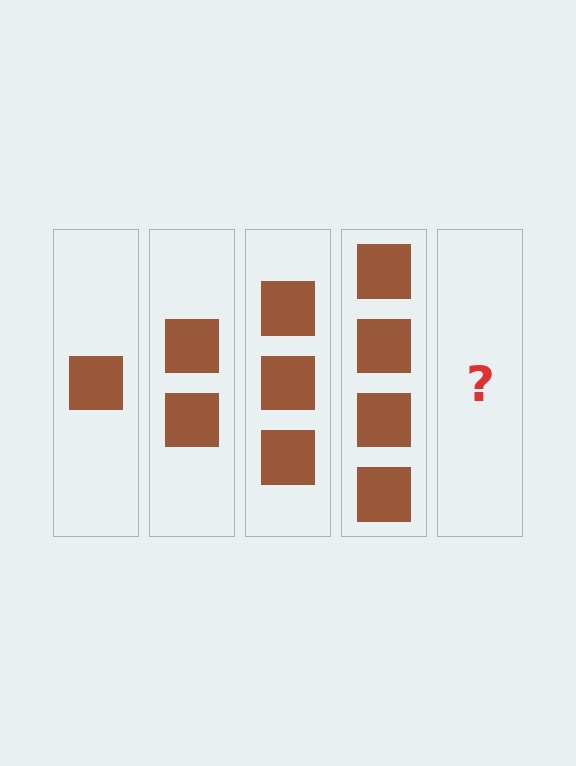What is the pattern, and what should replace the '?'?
The pattern is that each step adds one more square. The '?' should be 5 squares.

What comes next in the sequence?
The next element should be 5 squares.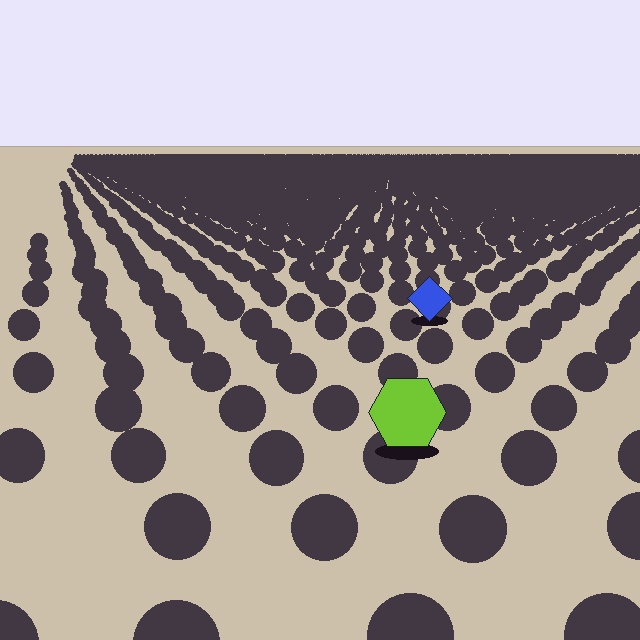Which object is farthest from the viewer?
The blue diamond is farthest from the viewer. It appears smaller and the ground texture around it is denser.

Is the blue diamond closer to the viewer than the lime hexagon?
No. The lime hexagon is closer — you can tell from the texture gradient: the ground texture is coarser near it.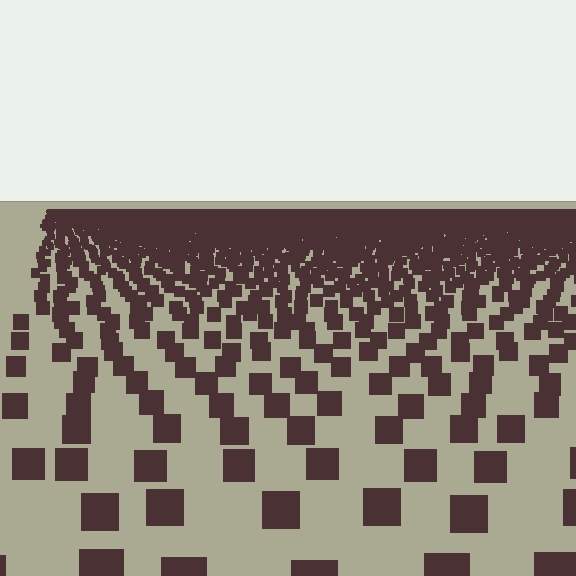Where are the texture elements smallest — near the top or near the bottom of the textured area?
Near the top.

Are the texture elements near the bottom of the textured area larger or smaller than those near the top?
Larger. Near the bottom, elements are closer to the viewer and appear at a bigger on-screen size.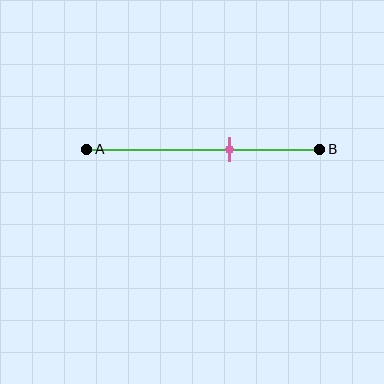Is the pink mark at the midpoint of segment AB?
No, the mark is at about 60% from A, not at the 50% midpoint.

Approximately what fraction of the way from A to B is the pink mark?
The pink mark is approximately 60% of the way from A to B.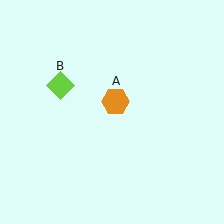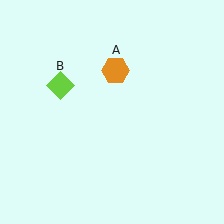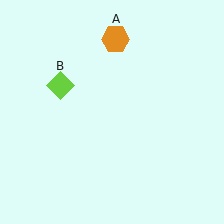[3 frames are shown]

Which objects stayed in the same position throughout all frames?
Lime diamond (object B) remained stationary.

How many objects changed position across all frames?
1 object changed position: orange hexagon (object A).